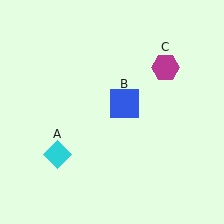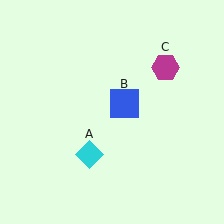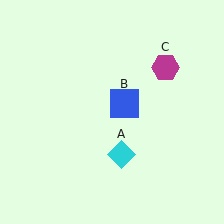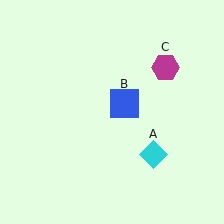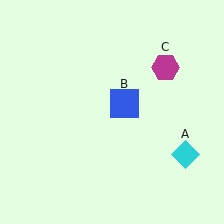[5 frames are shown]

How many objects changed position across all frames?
1 object changed position: cyan diamond (object A).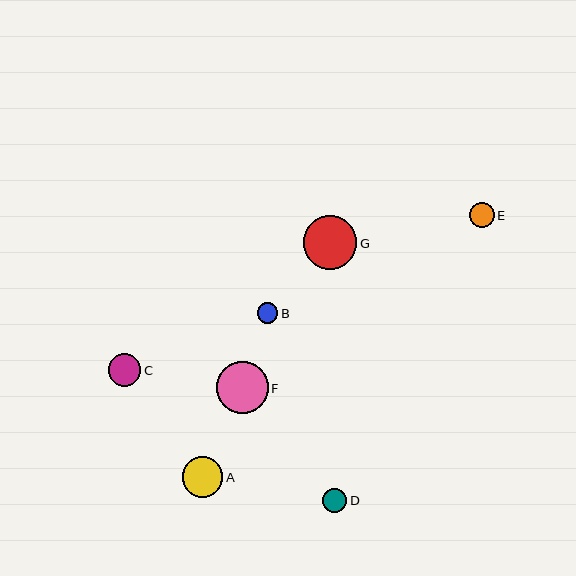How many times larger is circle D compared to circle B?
Circle D is approximately 1.2 times the size of circle B.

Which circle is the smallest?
Circle B is the smallest with a size of approximately 21 pixels.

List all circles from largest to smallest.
From largest to smallest: G, F, A, C, E, D, B.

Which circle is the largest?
Circle G is the largest with a size of approximately 54 pixels.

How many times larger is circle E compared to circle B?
Circle E is approximately 1.2 times the size of circle B.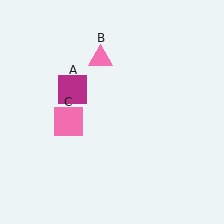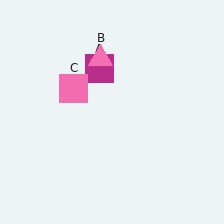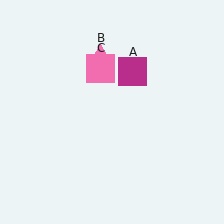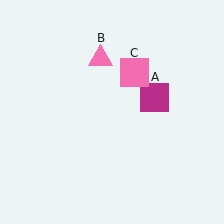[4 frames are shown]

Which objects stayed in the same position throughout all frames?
Pink triangle (object B) remained stationary.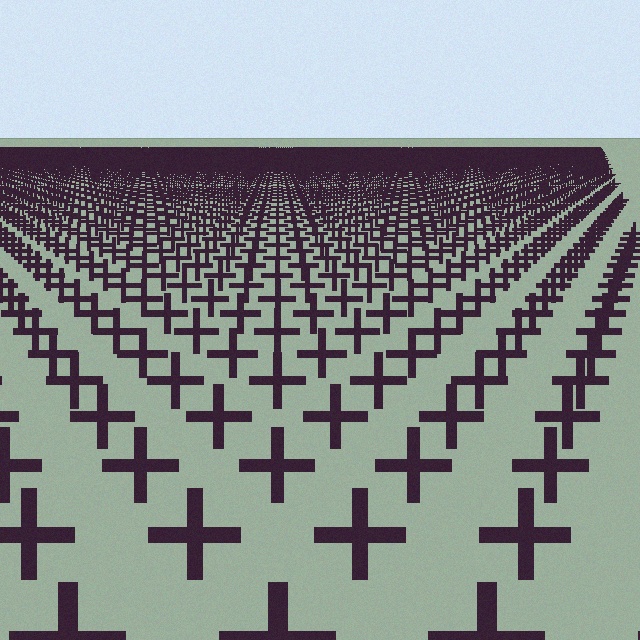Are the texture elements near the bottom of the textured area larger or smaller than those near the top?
Larger. Near the bottom, elements are closer to the viewer and appear at a bigger on-screen size.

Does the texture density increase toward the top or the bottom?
Density increases toward the top.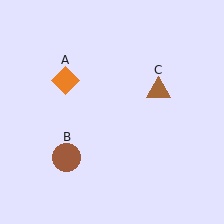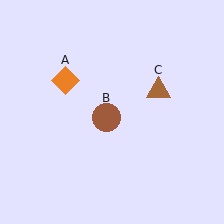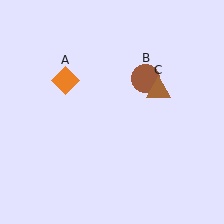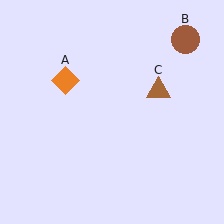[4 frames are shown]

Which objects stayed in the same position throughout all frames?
Orange diamond (object A) and brown triangle (object C) remained stationary.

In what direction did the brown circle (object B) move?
The brown circle (object B) moved up and to the right.